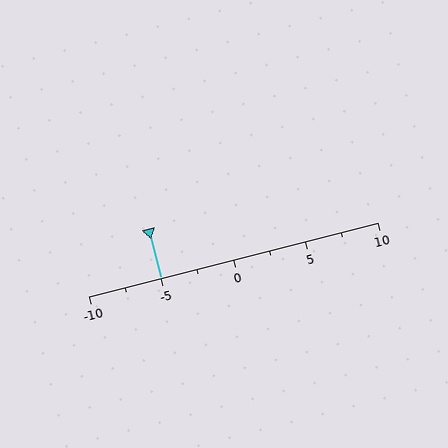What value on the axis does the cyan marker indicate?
The marker indicates approximately -5.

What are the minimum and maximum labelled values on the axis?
The axis runs from -10 to 10.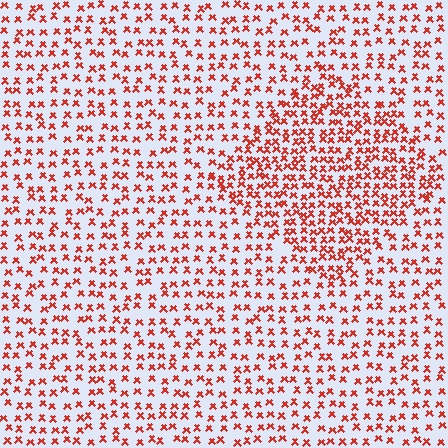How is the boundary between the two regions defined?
The boundary is defined by a change in element density (approximately 1.8x ratio). All elements are the same color, size, and shape.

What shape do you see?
I see a diamond.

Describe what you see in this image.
The image contains small red elements arranged at two different densities. A diamond-shaped region is visible where the elements are more densely packed than the surrounding area.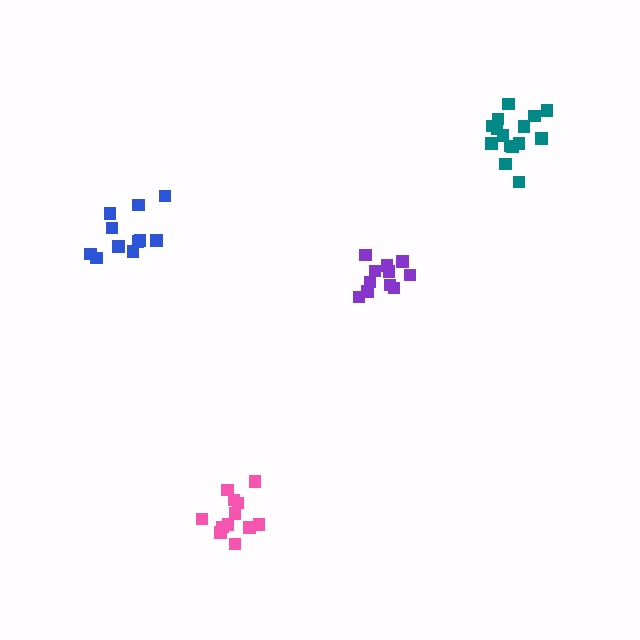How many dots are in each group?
Group 1: 11 dots, Group 2: 15 dots, Group 3: 11 dots, Group 4: 12 dots (49 total).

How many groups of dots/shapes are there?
There are 4 groups.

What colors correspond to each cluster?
The clusters are colored: blue, teal, purple, pink.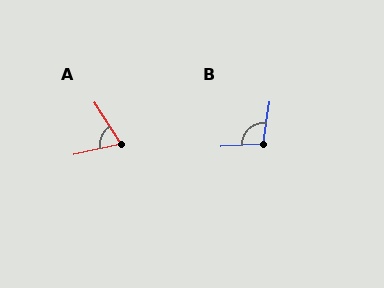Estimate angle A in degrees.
Approximately 69 degrees.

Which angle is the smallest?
A, at approximately 69 degrees.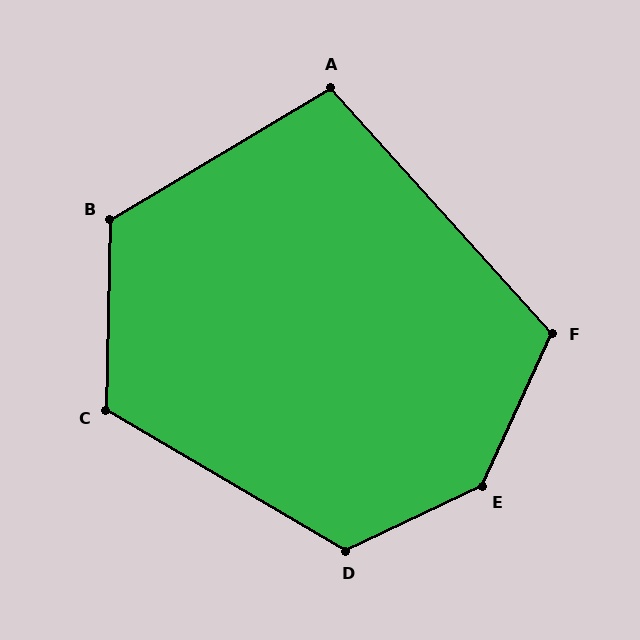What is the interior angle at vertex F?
Approximately 113 degrees (obtuse).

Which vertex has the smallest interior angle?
A, at approximately 101 degrees.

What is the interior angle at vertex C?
Approximately 119 degrees (obtuse).